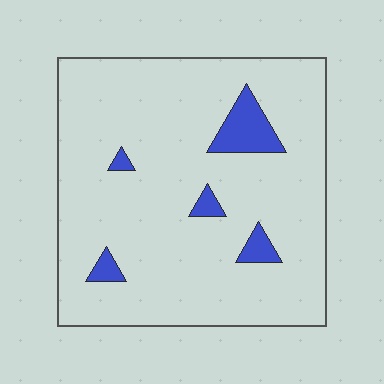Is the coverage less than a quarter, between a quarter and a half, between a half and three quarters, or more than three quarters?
Less than a quarter.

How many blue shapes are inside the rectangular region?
5.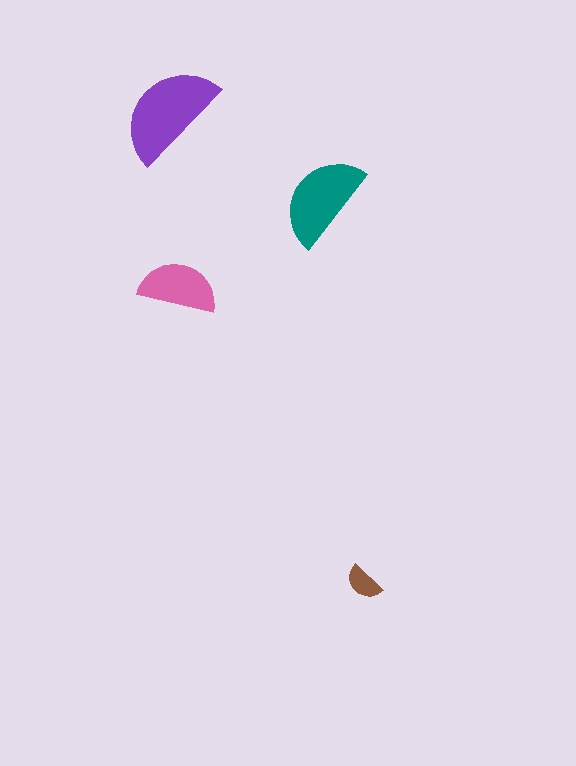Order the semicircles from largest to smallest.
the purple one, the teal one, the pink one, the brown one.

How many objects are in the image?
There are 4 objects in the image.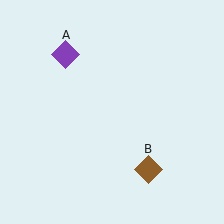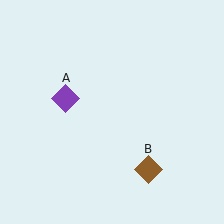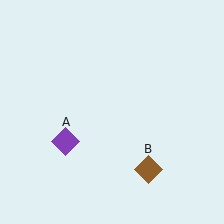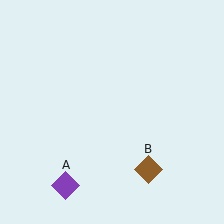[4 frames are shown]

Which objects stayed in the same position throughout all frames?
Brown diamond (object B) remained stationary.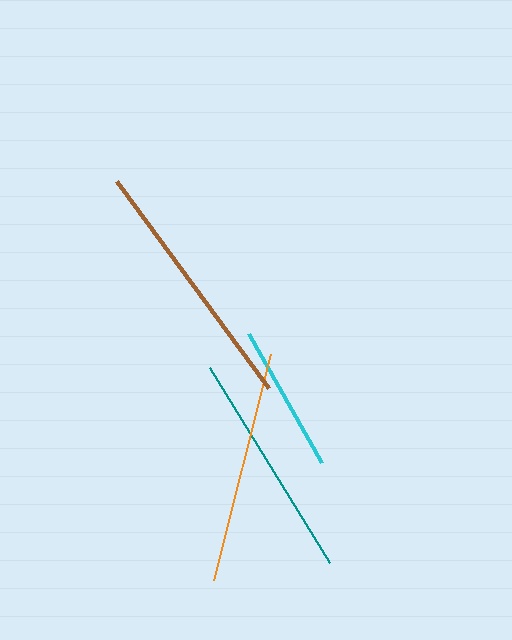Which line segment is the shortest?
The cyan line is the shortest at approximately 148 pixels.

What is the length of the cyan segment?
The cyan segment is approximately 148 pixels long.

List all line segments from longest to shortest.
From longest to shortest: brown, orange, teal, cyan.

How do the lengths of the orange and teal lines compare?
The orange and teal lines are approximately the same length.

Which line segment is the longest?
The brown line is the longest at approximately 257 pixels.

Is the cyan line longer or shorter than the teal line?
The teal line is longer than the cyan line.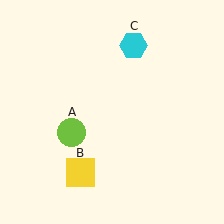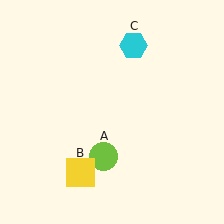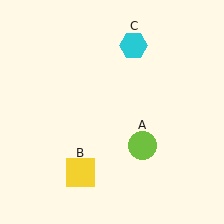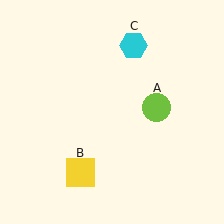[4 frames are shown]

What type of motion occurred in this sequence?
The lime circle (object A) rotated counterclockwise around the center of the scene.